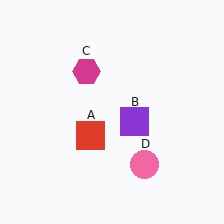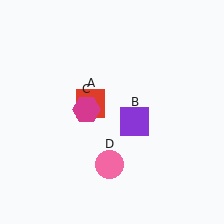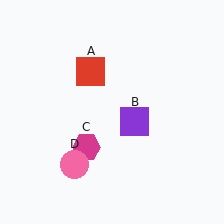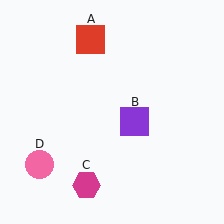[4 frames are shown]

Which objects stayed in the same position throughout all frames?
Purple square (object B) remained stationary.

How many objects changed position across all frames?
3 objects changed position: red square (object A), magenta hexagon (object C), pink circle (object D).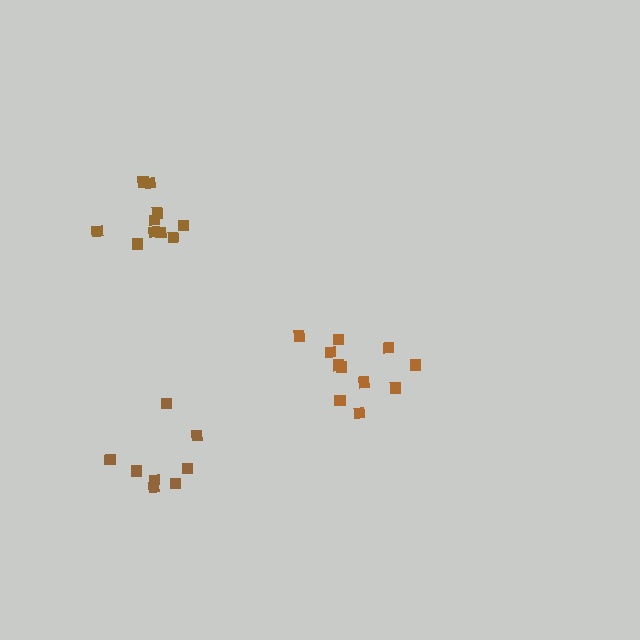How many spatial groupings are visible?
There are 3 spatial groupings.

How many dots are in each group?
Group 1: 11 dots, Group 2: 8 dots, Group 3: 10 dots (29 total).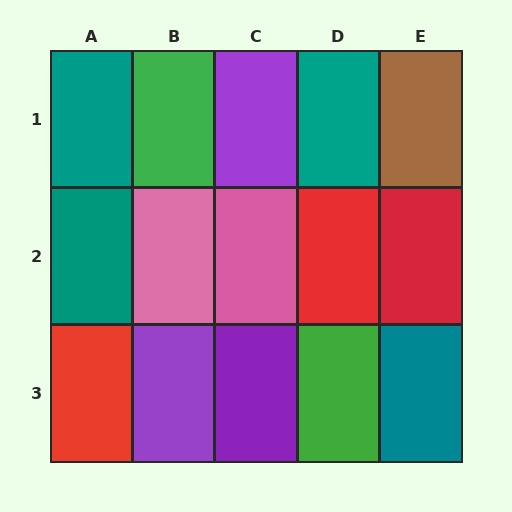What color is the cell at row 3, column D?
Green.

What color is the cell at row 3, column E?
Teal.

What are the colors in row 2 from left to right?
Teal, pink, pink, red, red.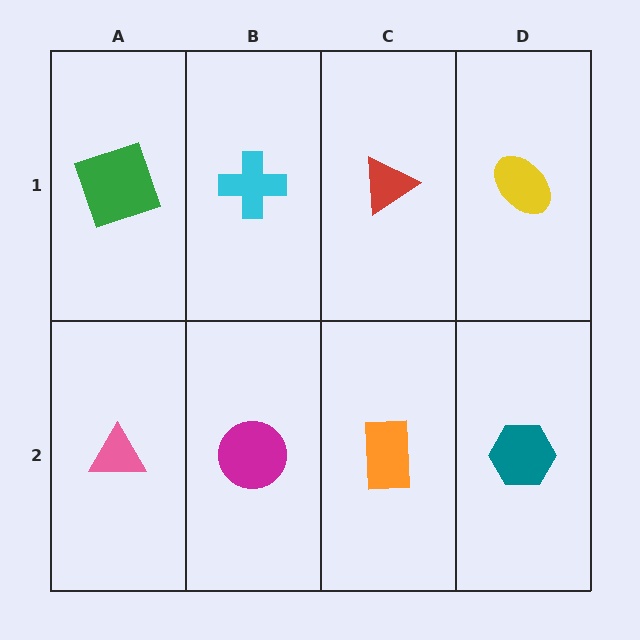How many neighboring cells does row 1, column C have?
3.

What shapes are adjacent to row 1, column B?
A magenta circle (row 2, column B), a green square (row 1, column A), a red triangle (row 1, column C).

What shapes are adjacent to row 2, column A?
A green square (row 1, column A), a magenta circle (row 2, column B).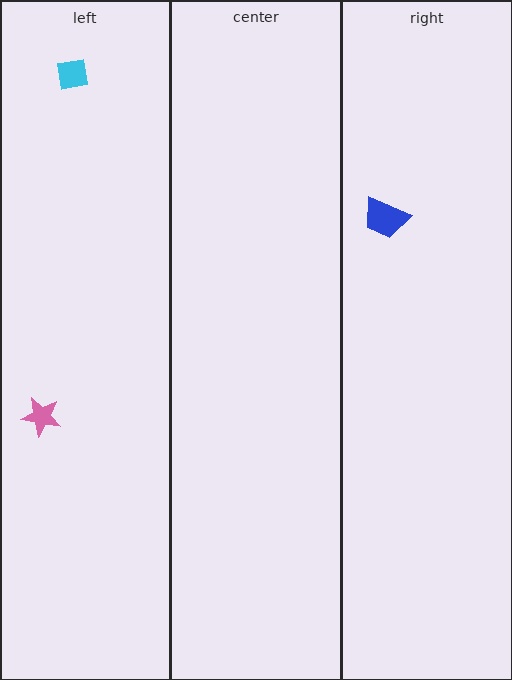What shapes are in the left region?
The cyan square, the pink star.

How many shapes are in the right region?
1.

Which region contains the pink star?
The left region.